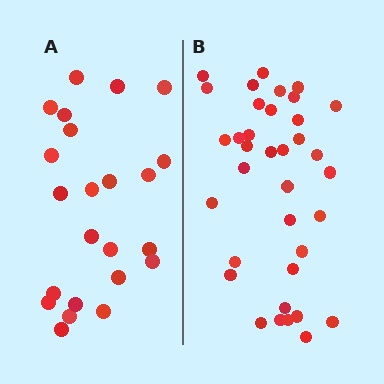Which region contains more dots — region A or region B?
Region B (the right region) has more dots.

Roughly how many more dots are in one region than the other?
Region B has approximately 15 more dots than region A.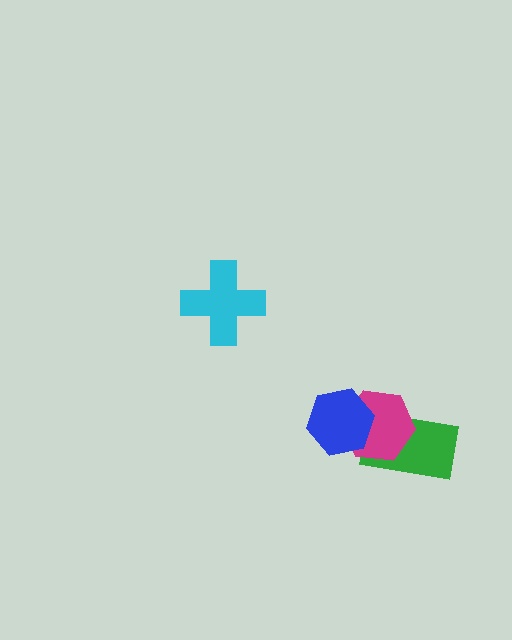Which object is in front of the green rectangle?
The magenta hexagon is in front of the green rectangle.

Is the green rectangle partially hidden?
Yes, it is partially covered by another shape.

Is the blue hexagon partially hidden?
No, no other shape covers it.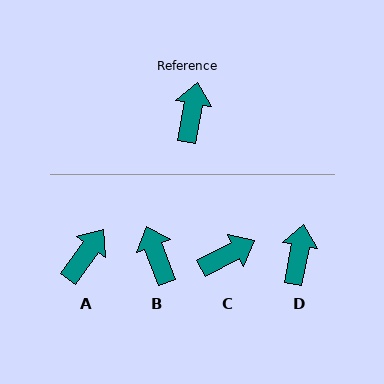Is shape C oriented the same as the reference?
No, it is off by about 52 degrees.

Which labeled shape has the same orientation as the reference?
D.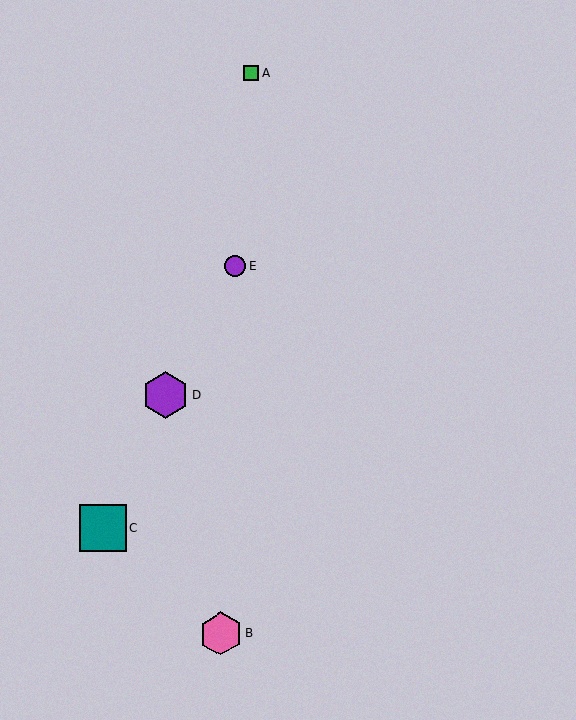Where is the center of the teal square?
The center of the teal square is at (103, 529).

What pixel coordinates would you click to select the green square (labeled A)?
Click at (251, 73) to select the green square A.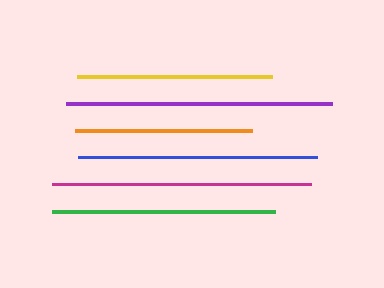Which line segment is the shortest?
The orange line is the shortest at approximately 177 pixels.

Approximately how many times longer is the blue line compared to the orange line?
The blue line is approximately 1.3 times the length of the orange line.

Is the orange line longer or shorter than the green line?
The green line is longer than the orange line.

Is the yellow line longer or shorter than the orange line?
The yellow line is longer than the orange line.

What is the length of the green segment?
The green segment is approximately 223 pixels long.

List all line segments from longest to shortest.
From longest to shortest: purple, magenta, blue, green, yellow, orange.